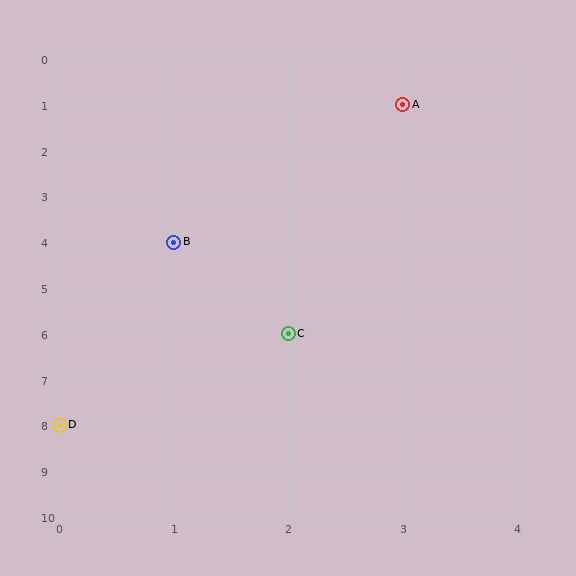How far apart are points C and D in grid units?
Points C and D are 2 columns and 2 rows apart (about 2.8 grid units diagonally).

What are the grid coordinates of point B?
Point B is at grid coordinates (1, 4).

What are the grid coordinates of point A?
Point A is at grid coordinates (3, 1).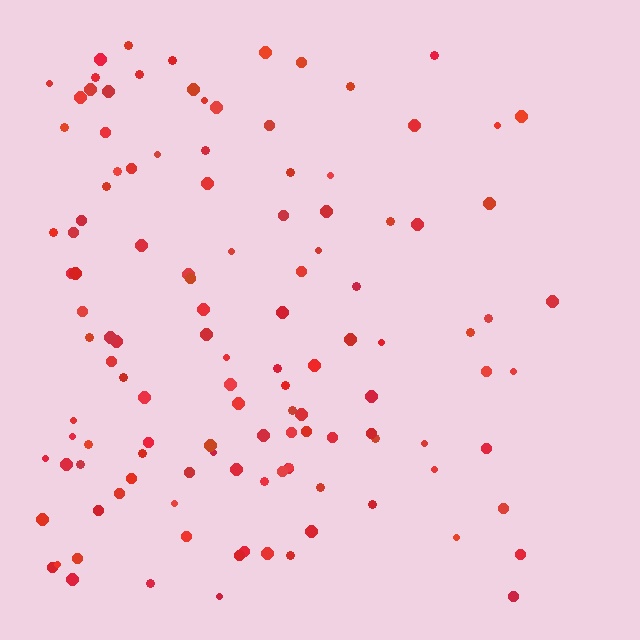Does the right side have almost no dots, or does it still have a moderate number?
Still a moderate number, just noticeably fewer than the left.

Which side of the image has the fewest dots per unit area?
The right.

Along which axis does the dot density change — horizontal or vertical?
Horizontal.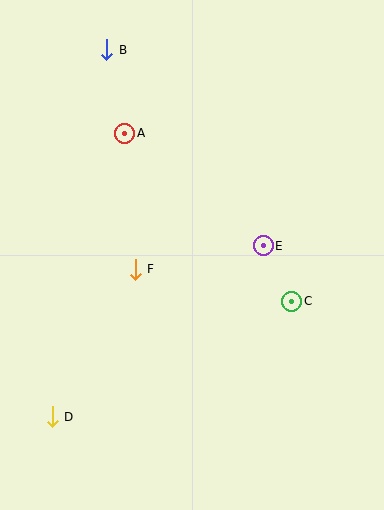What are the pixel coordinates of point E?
Point E is at (263, 246).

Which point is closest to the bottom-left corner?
Point D is closest to the bottom-left corner.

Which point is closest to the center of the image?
Point F at (135, 269) is closest to the center.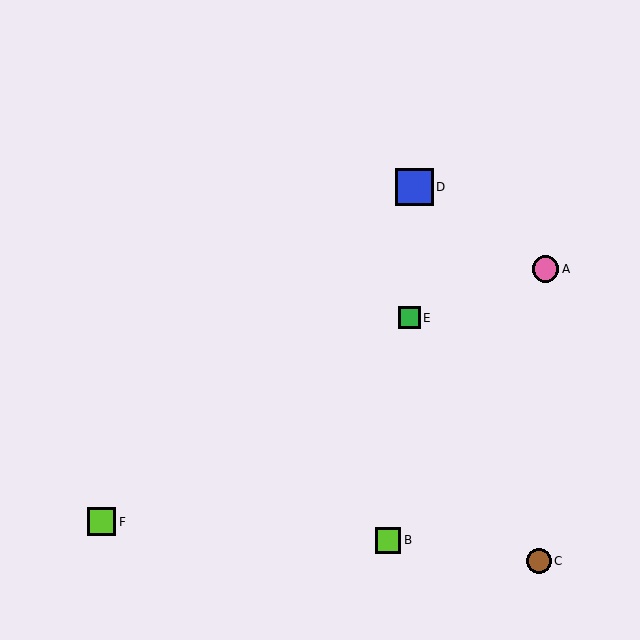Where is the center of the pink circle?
The center of the pink circle is at (546, 269).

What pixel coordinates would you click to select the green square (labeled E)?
Click at (409, 318) to select the green square E.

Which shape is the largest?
The blue square (labeled D) is the largest.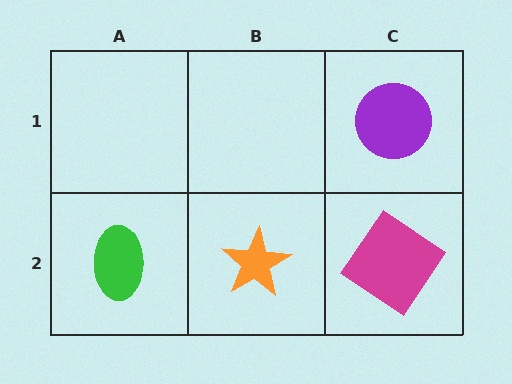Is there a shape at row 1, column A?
No, that cell is empty.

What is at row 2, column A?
A green ellipse.